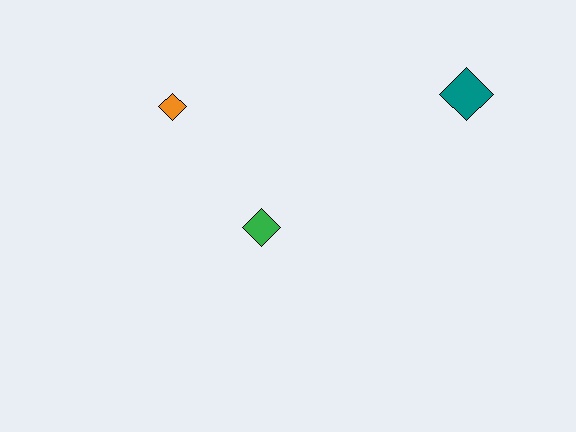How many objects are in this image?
There are 3 objects.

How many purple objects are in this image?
There are no purple objects.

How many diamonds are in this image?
There are 3 diamonds.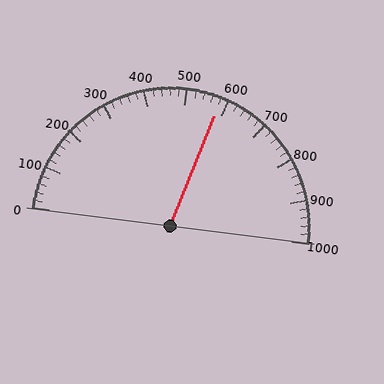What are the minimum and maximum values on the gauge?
The gauge ranges from 0 to 1000.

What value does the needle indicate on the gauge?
The needle indicates approximately 580.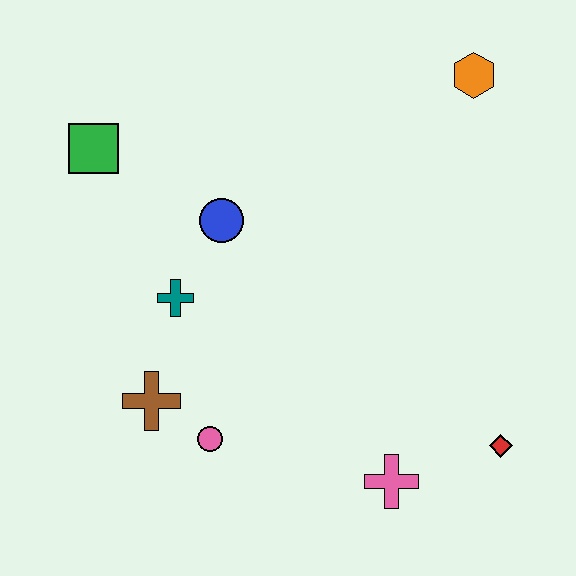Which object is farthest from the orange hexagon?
The brown cross is farthest from the orange hexagon.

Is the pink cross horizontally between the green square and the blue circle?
No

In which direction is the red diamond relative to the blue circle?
The red diamond is to the right of the blue circle.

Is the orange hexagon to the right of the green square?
Yes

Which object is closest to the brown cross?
The pink circle is closest to the brown cross.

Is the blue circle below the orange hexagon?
Yes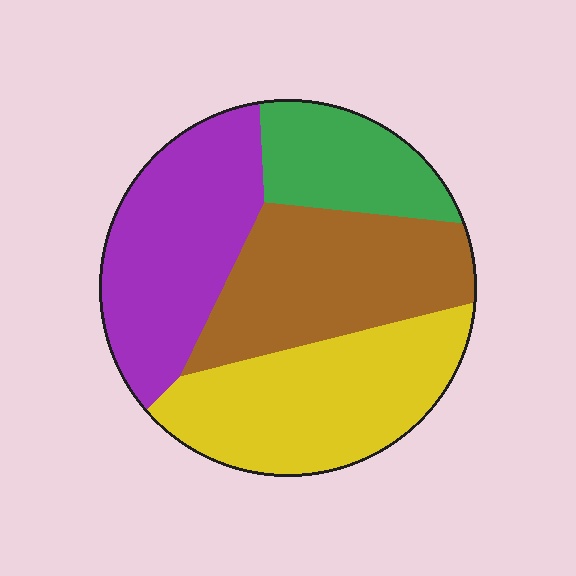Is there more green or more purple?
Purple.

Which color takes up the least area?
Green, at roughly 15%.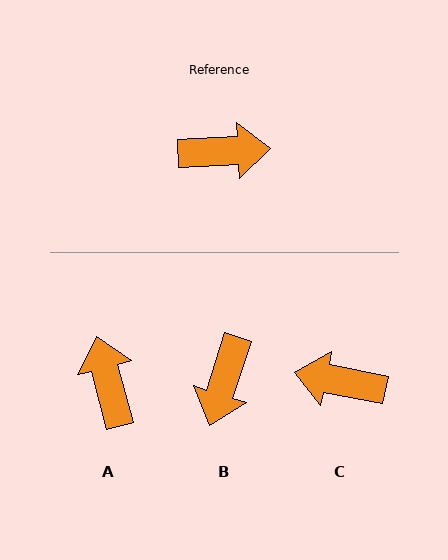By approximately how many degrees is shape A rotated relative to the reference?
Approximately 102 degrees counter-clockwise.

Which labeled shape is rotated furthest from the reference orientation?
C, about 166 degrees away.